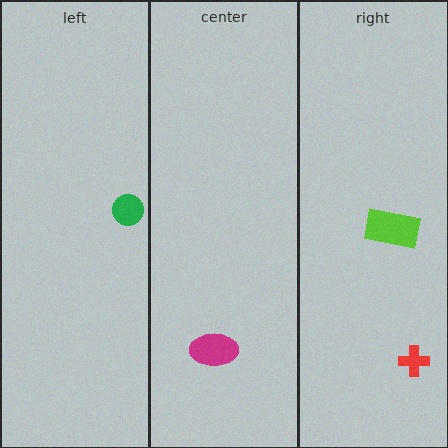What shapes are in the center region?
The magenta ellipse.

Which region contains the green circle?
The left region.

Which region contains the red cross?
The right region.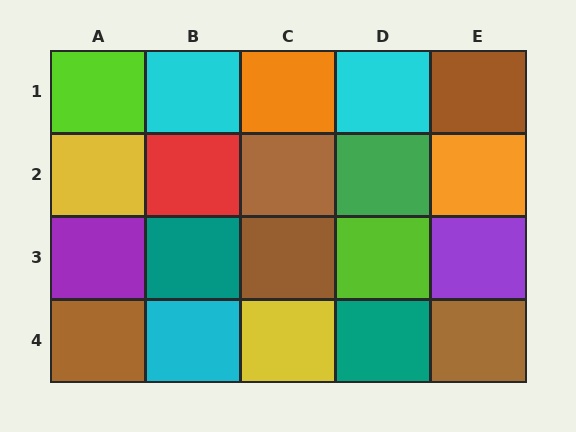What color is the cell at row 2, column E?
Orange.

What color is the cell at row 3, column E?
Purple.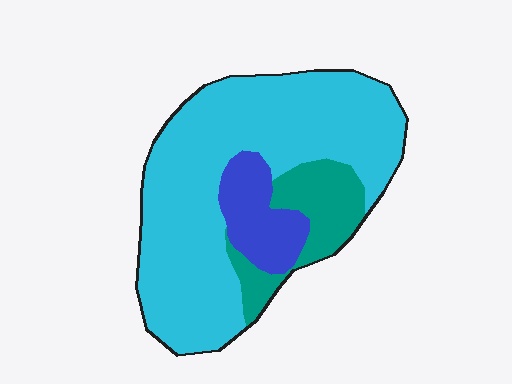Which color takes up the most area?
Cyan, at roughly 70%.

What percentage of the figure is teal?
Teal takes up less than a sixth of the figure.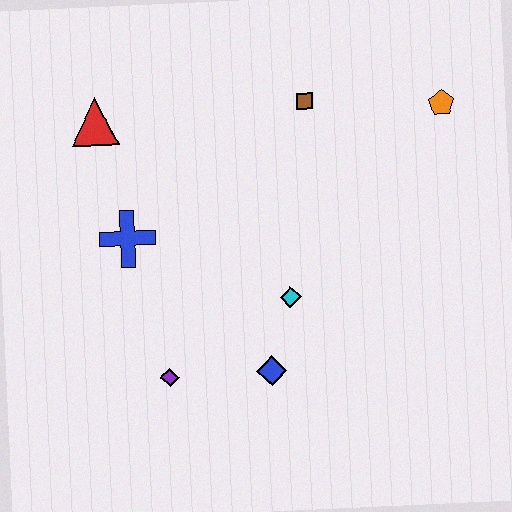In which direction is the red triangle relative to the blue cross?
The red triangle is above the blue cross.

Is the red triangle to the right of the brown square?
No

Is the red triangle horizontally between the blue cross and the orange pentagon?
No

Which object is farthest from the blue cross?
The orange pentagon is farthest from the blue cross.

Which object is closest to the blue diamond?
The cyan diamond is closest to the blue diamond.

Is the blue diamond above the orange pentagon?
No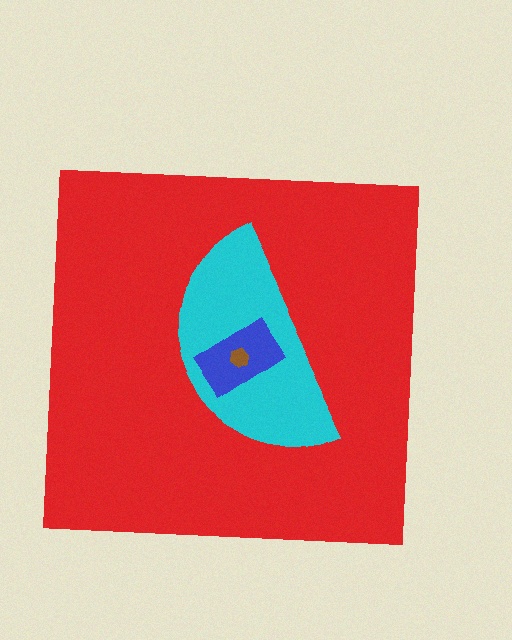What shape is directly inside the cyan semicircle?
The blue rectangle.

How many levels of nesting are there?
4.